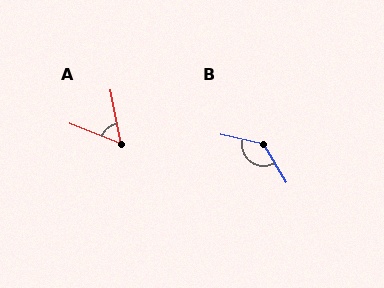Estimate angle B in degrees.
Approximately 133 degrees.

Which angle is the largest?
B, at approximately 133 degrees.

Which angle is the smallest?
A, at approximately 57 degrees.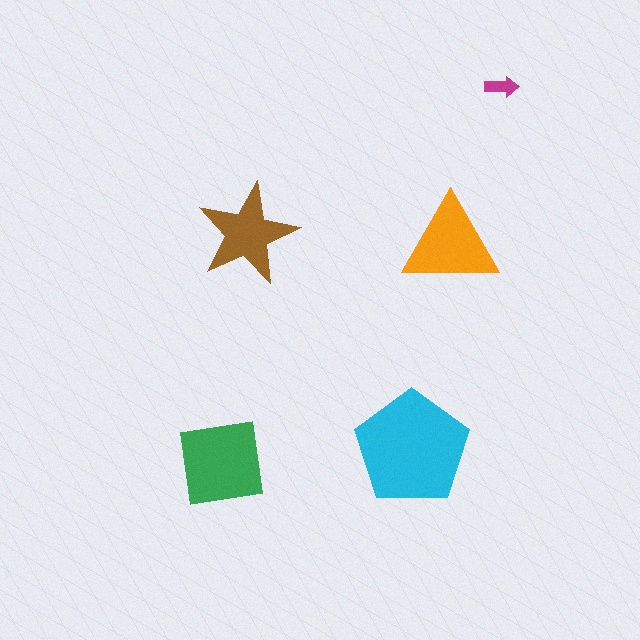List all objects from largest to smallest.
The cyan pentagon, the green square, the orange triangle, the brown star, the magenta arrow.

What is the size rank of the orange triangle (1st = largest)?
3rd.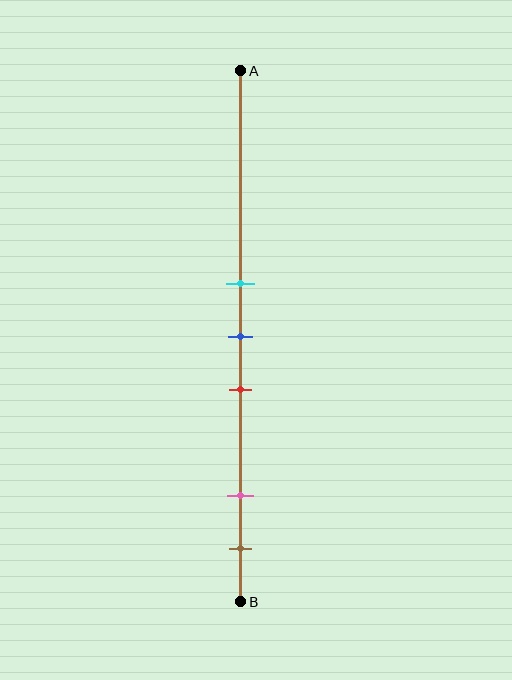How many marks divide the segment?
There are 5 marks dividing the segment.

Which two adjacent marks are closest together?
The cyan and blue marks are the closest adjacent pair.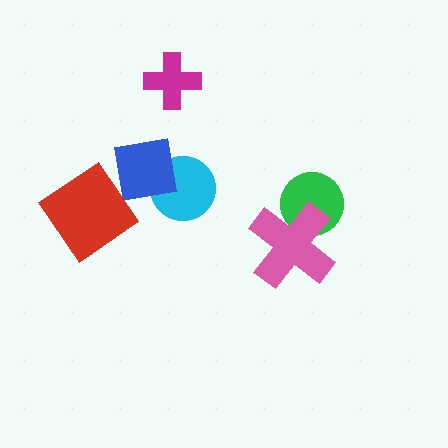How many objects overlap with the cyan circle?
1 object overlaps with the cyan circle.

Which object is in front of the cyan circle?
The blue square is in front of the cyan circle.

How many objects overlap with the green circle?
1 object overlaps with the green circle.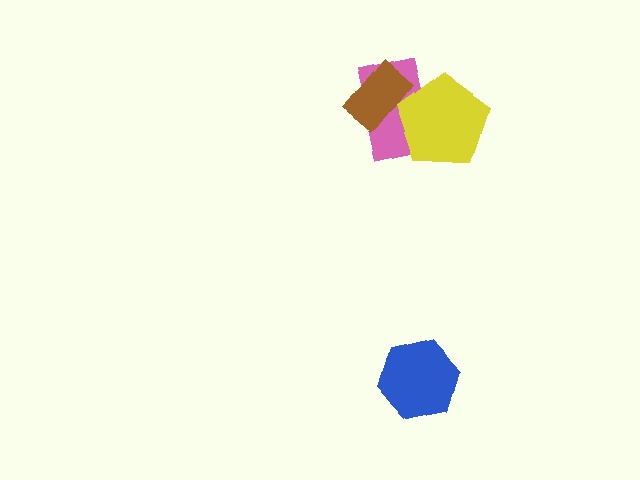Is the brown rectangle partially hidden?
No, no other shape covers it.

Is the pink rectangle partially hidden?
Yes, it is partially covered by another shape.